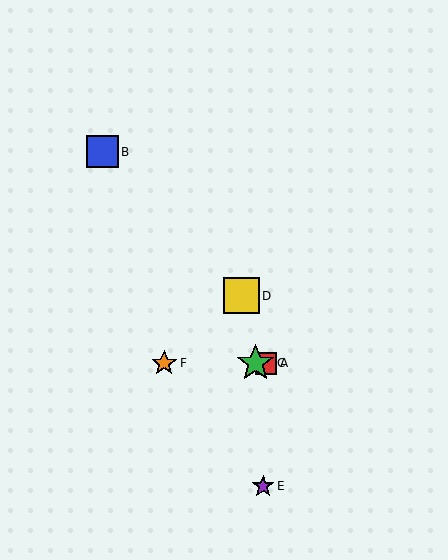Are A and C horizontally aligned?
Yes, both are at y≈363.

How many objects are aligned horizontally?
3 objects (A, C, F) are aligned horizontally.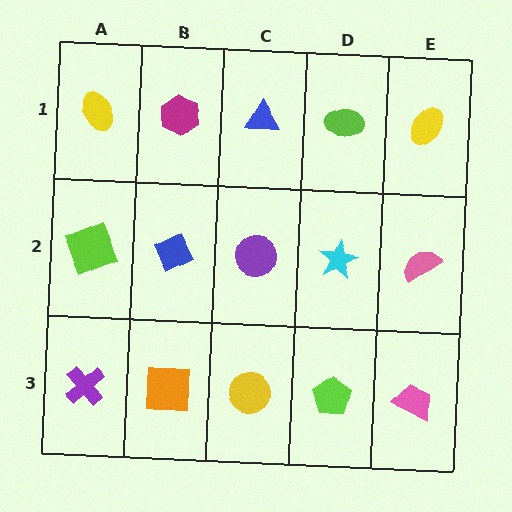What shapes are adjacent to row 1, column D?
A cyan star (row 2, column D), a blue triangle (row 1, column C), a yellow ellipse (row 1, column E).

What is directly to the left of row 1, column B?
A yellow ellipse.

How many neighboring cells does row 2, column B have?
4.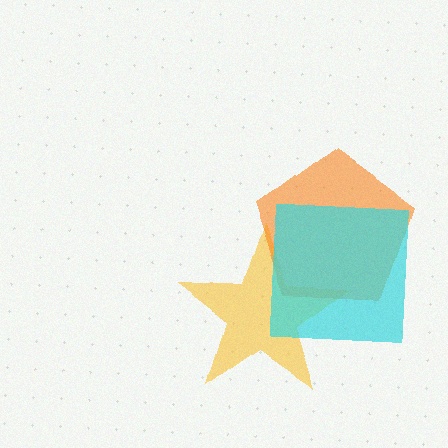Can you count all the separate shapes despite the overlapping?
Yes, there are 3 separate shapes.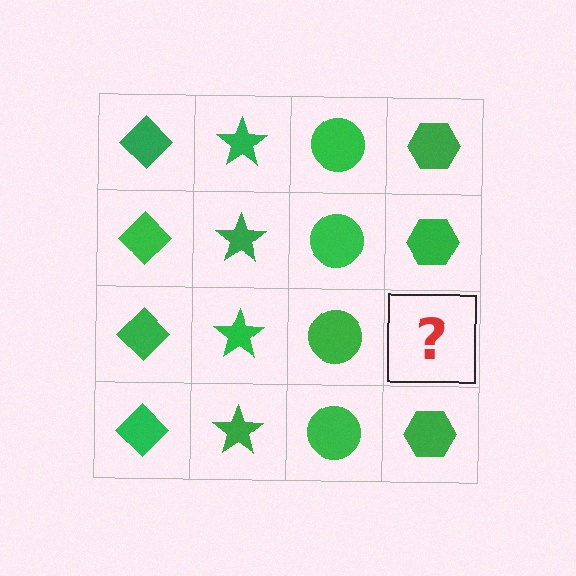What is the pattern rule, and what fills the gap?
The rule is that each column has a consistent shape. The gap should be filled with a green hexagon.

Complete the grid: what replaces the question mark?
The question mark should be replaced with a green hexagon.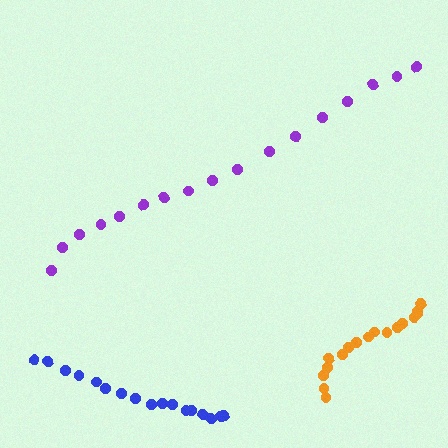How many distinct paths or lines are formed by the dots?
There are 3 distinct paths.